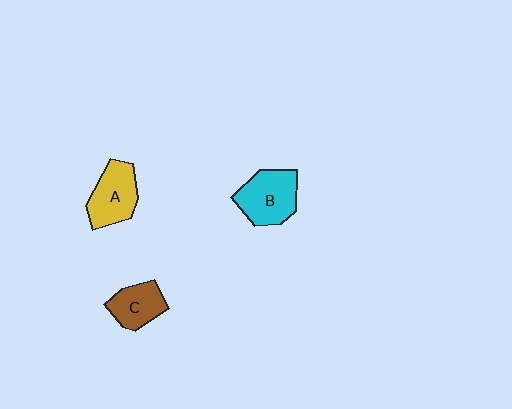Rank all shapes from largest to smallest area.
From largest to smallest: B (cyan), A (yellow), C (brown).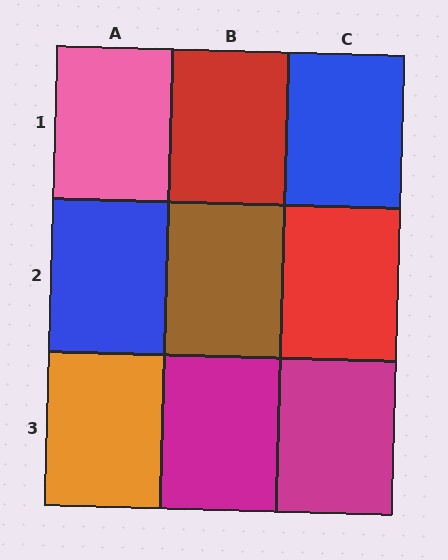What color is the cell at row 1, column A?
Pink.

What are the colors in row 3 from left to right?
Orange, magenta, magenta.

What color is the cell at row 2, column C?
Red.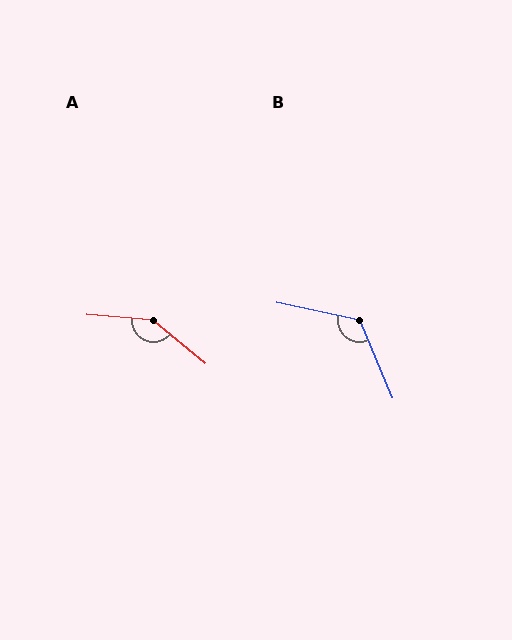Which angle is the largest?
A, at approximately 146 degrees.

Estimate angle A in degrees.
Approximately 146 degrees.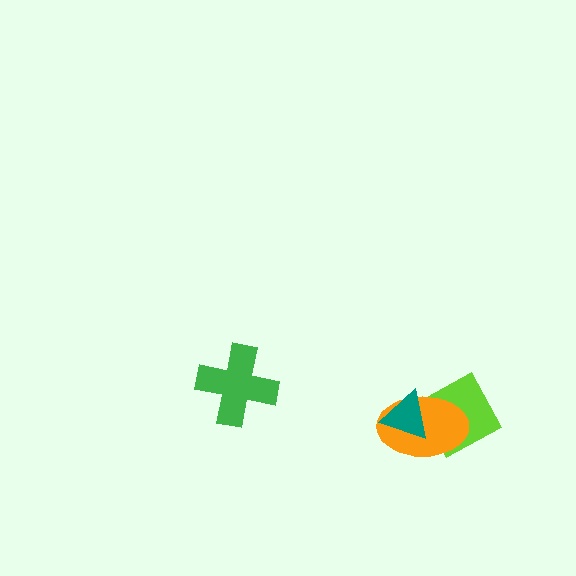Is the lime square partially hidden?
Yes, it is partially covered by another shape.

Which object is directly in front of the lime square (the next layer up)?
The orange ellipse is directly in front of the lime square.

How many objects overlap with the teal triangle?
2 objects overlap with the teal triangle.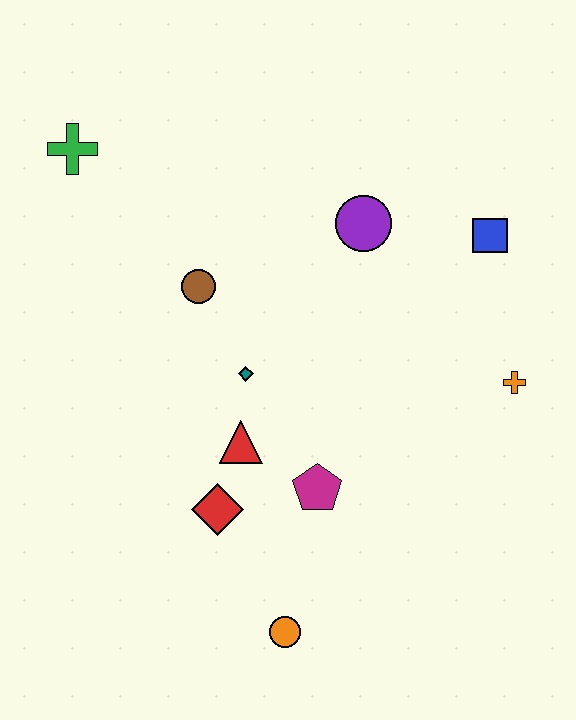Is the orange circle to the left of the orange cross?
Yes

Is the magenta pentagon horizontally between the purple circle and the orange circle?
Yes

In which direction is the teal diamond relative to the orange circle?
The teal diamond is above the orange circle.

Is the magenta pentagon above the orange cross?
No